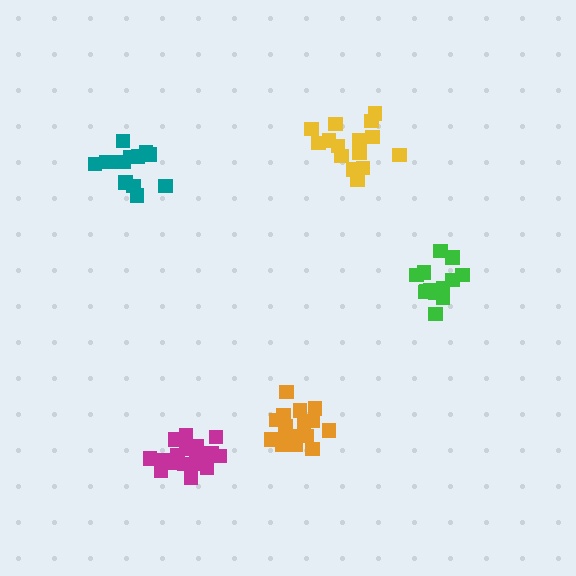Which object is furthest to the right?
The green cluster is rightmost.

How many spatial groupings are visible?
There are 5 spatial groupings.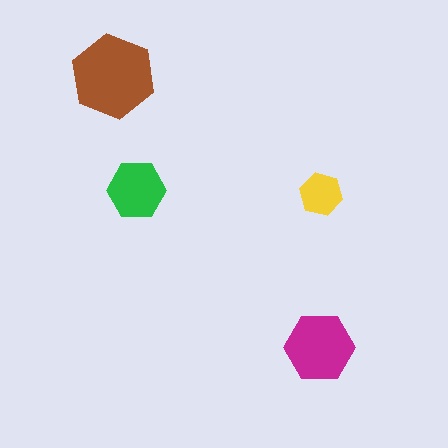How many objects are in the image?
There are 4 objects in the image.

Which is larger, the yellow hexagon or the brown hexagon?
The brown one.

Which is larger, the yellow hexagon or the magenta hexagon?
The magenta one.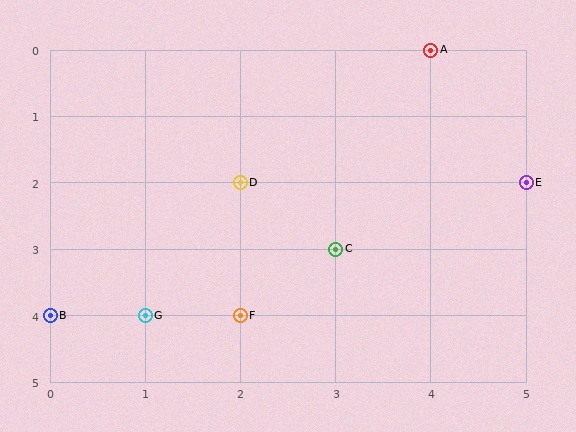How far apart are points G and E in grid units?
Points G and E are 4 columns and 2 rows apart (about 4.5 grid units diagonally).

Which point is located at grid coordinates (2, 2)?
Point D is at (2, 2).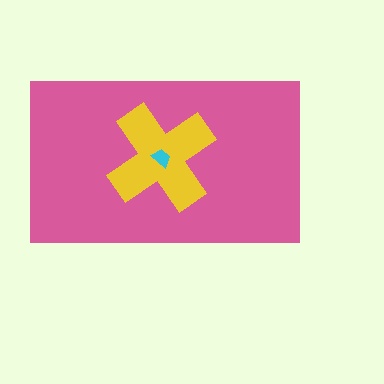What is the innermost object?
The cyan trapezoid.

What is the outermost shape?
The pink rectangle.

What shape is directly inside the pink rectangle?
The yellow cross.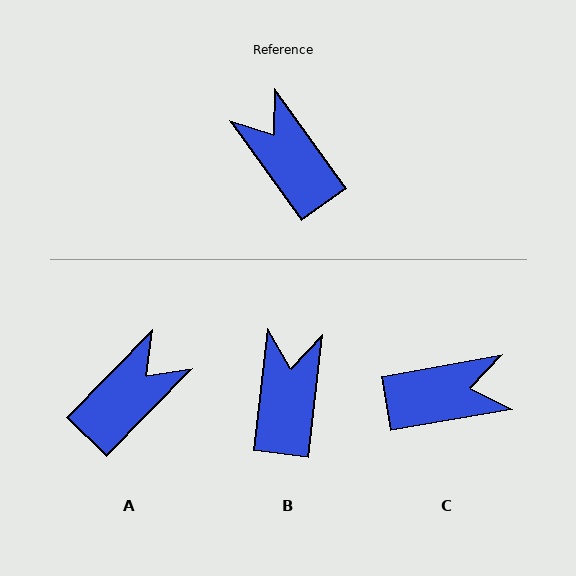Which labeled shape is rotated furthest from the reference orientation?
C, about 116 degrees away.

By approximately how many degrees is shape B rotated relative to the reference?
Approximately 42 degrees clockwise.